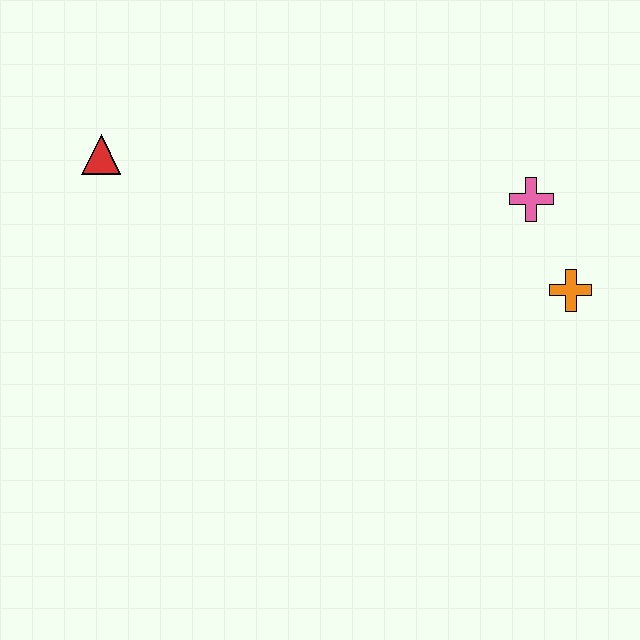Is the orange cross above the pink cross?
No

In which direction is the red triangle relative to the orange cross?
The red triangle is to the left of the orange cross.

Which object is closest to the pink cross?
The orange cross is closest to the pink cross.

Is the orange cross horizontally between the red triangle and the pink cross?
No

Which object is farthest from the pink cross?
The red triangle is farthest from the pink cross.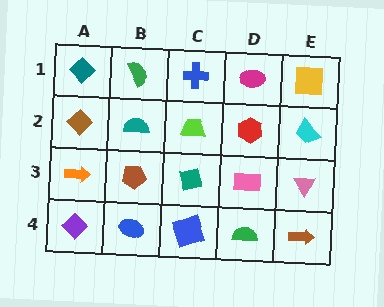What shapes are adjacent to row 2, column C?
A blue cross (row 1, column C), a teal square (row 3, column C), a teal semicircle (row 2, column B), a red hexagon (row 2, column D).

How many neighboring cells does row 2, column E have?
3.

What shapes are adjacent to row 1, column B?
A teal semicircle (row 2, column B), a teal diamond (row 1, column A), a blue cross (row 1, column C).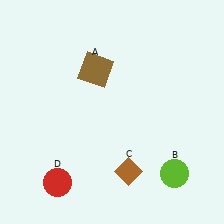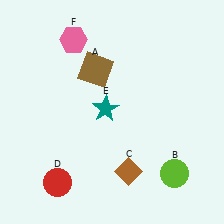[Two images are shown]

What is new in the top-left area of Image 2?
A pink hexagon (F) was added in the top-left area of Image 2.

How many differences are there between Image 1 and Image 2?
There are 2 differences between the two images.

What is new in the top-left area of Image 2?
A teal star (E) was added in the top-left area of Image 2.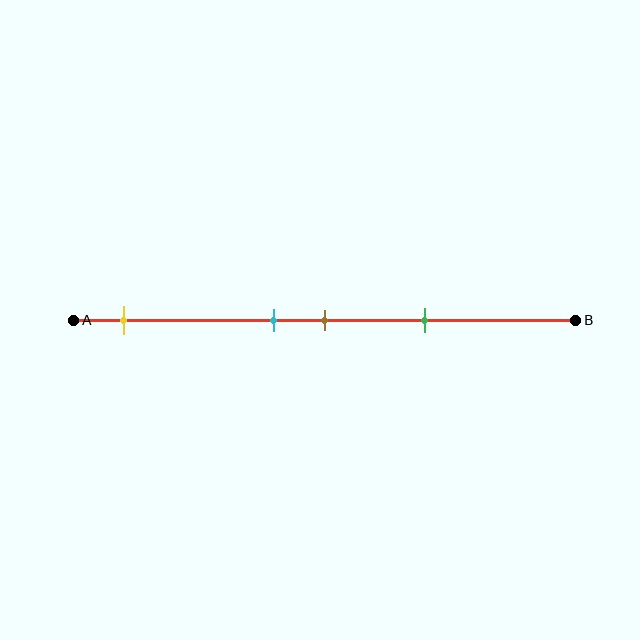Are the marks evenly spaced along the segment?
No, the marks are not evenly spaced.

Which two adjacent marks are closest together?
The cyan and brown marks are the closest adjacent pair.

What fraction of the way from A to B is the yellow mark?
The yellow mark is approximately 10% (0.1) of the way from A to B.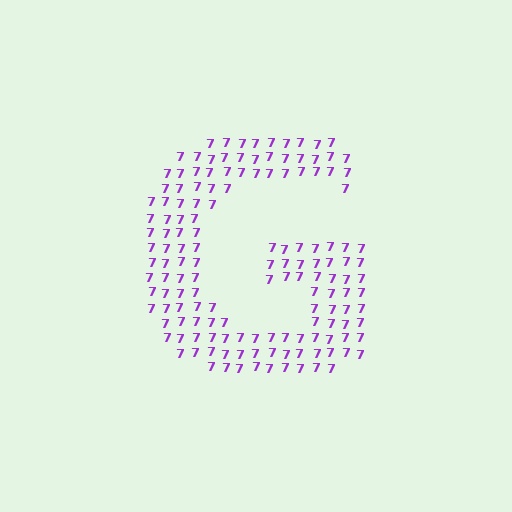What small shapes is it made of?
It is made of small digit 7's.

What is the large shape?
The large shape is the letter G.